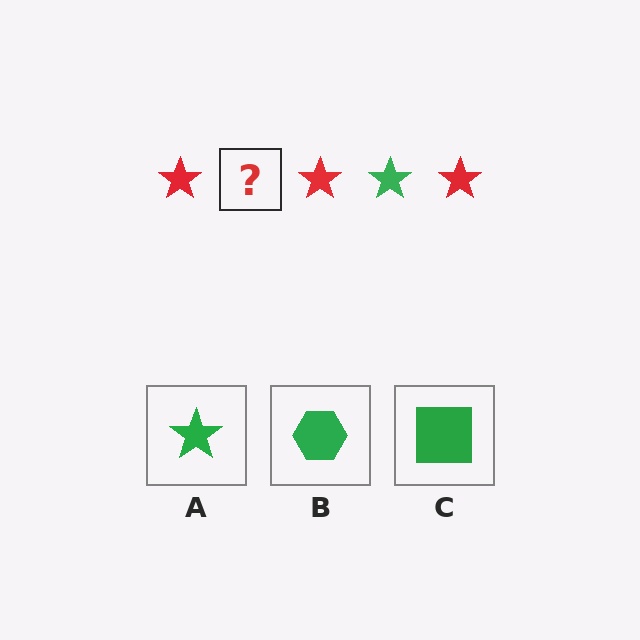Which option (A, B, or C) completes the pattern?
A.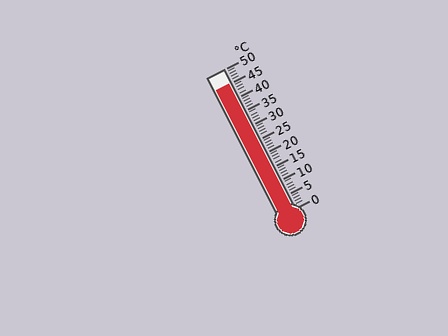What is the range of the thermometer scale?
The thermometer scale ranges from 0°C to 50°C.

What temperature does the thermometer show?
The thermometer shows approximately 45°C.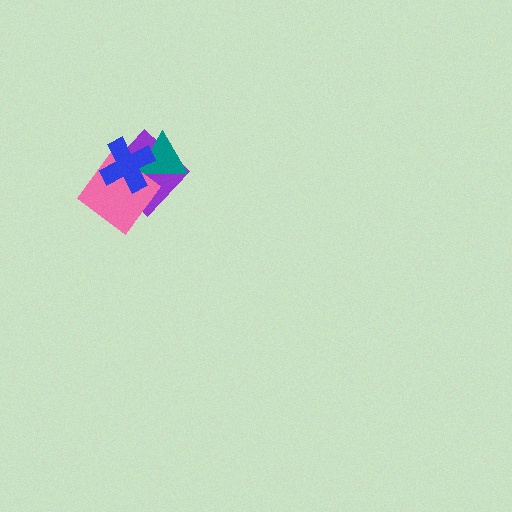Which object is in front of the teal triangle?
The blue cross is in front of the teal triangle.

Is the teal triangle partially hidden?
Yes, it is partially covered by another shape.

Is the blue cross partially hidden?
No, no other shape covers it.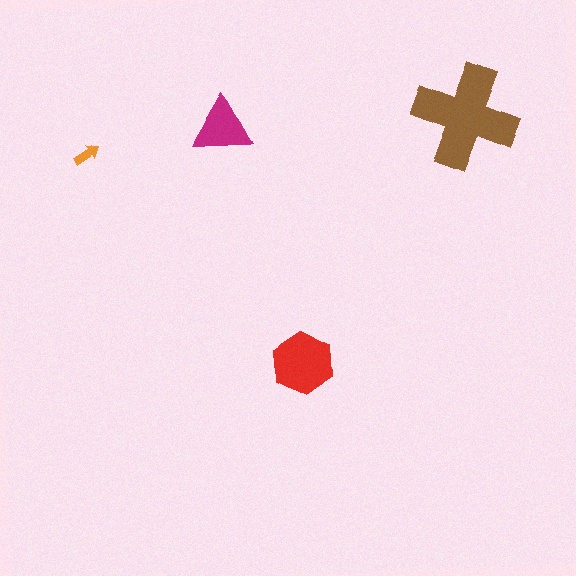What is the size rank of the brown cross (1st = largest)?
1st.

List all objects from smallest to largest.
The orange arrow, the magenta triangle, the red hexagon, the brown cross.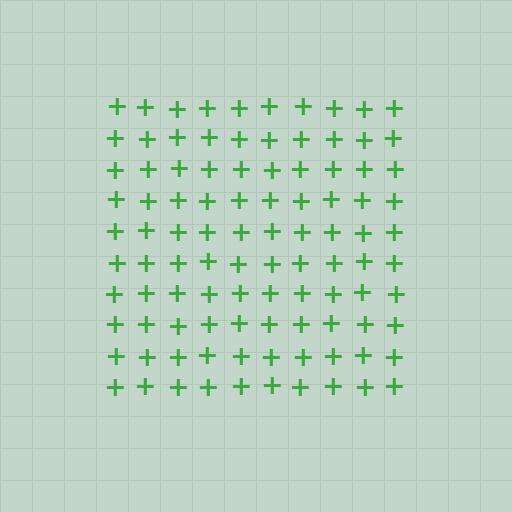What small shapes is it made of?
It is made of small plus signs.